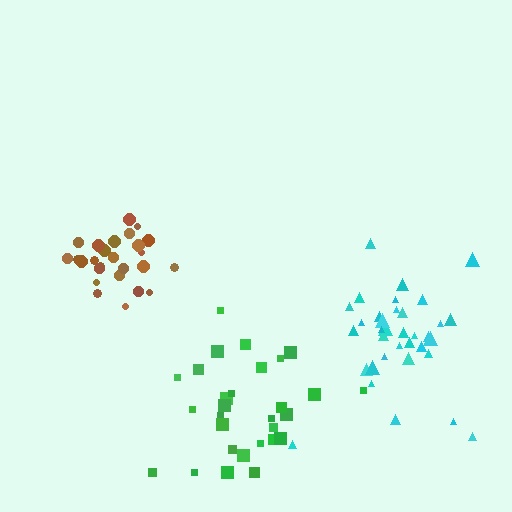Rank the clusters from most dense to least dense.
brown, cyan, green.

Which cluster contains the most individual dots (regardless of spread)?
Cyan (35).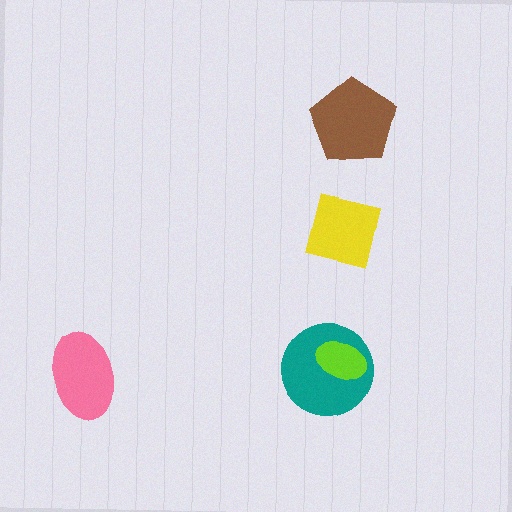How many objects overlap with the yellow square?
0 objects overlap with the yellow square.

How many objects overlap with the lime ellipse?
1 object overlaps with the lime ellipse.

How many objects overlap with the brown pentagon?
0 objects overlap with the brown pentagon.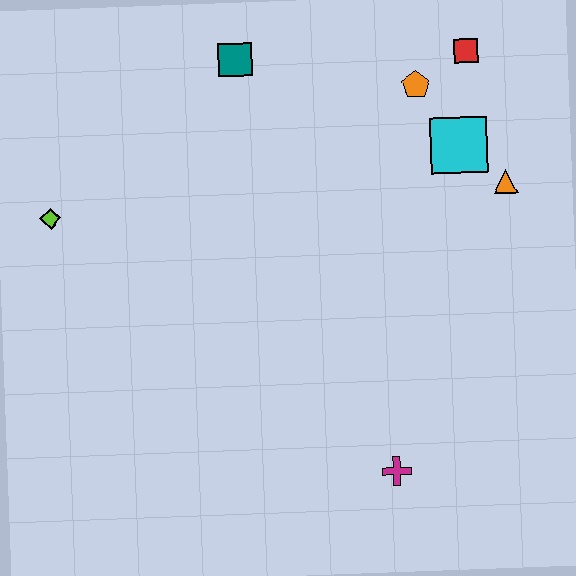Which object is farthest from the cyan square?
The lime diamond is farthest from the cyan square.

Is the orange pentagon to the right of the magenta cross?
Yes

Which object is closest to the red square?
The orange pentagon is closest to the red square.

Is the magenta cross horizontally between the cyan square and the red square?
No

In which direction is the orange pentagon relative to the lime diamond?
The orange pentagon is to the right of the lime diamond.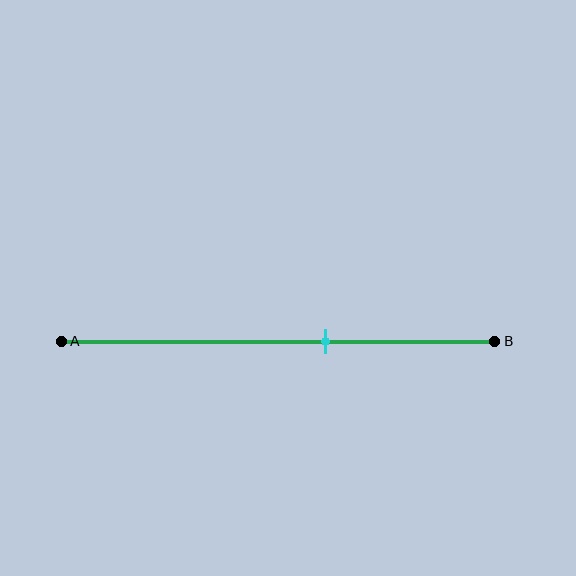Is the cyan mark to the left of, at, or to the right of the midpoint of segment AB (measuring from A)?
The cyan mark is to the right of the midpoint of segment AB.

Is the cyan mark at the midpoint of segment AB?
No, the mark is at about 60% from A, not at the 50% midpoint.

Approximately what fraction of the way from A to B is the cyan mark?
The cyan mark is approximately 60% of the way from A to B.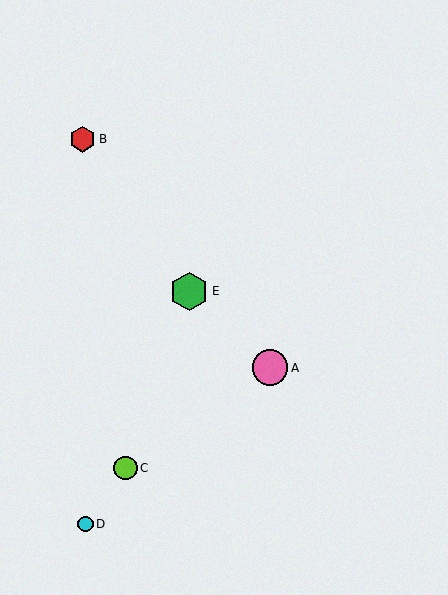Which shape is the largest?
The green hexagon (labeled E) is the largest.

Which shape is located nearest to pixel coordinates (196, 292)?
The green hexagon (labeled E) at (189, 291) is nearest to that location.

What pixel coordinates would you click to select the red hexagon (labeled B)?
Click at (83, 139) to select the red hexagon B.